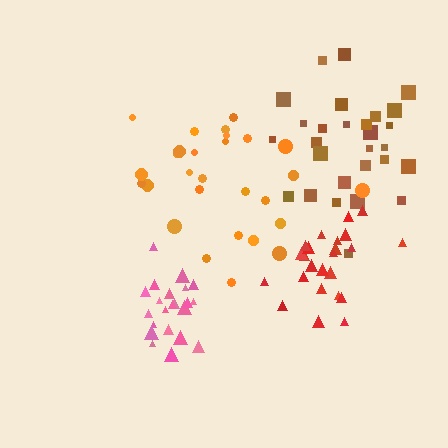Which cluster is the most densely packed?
Pink.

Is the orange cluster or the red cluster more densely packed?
Red.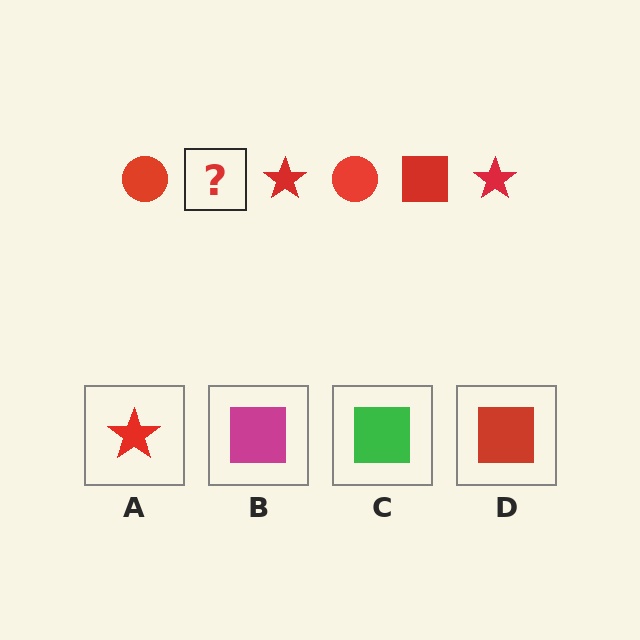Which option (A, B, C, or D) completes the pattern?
D.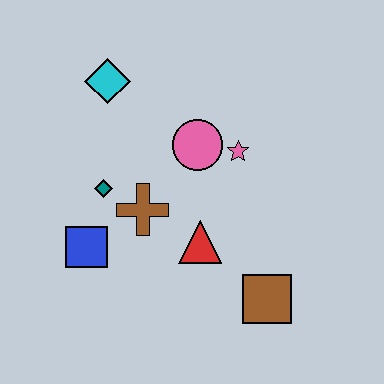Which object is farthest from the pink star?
The blue square is farthest from the pink star.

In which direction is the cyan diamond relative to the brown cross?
The cyan diamond is above the brown cross.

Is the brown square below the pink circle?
Yes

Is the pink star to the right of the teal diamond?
Yes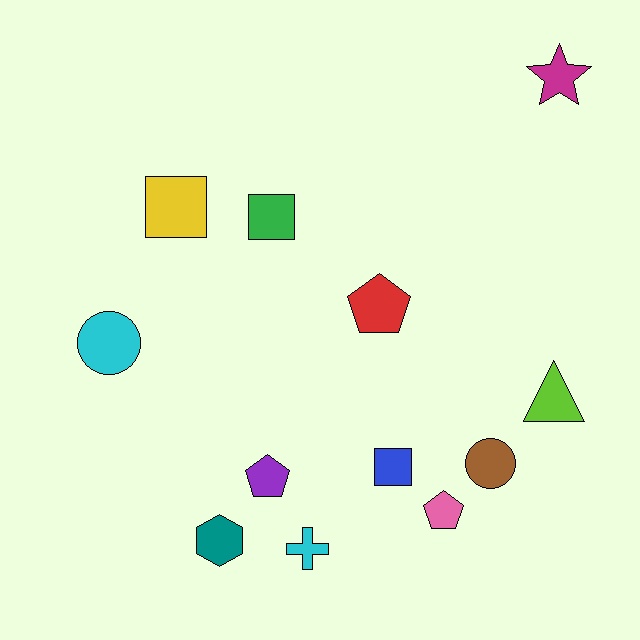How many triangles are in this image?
There is 1 triangle.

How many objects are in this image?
There are 12 objects.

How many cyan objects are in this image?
There are 2 cyan objects.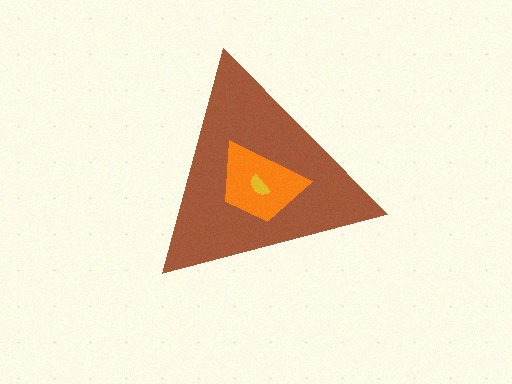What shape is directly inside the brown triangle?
The orange trapezoid.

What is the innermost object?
The yellow semicircle.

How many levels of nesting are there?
3.